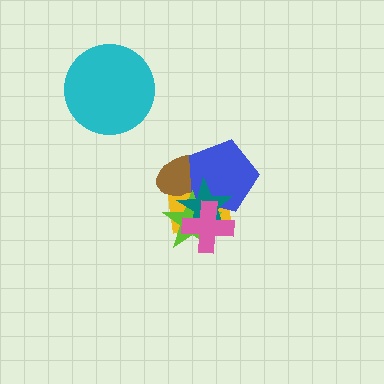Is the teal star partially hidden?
Yes, it is partially covered by another shape.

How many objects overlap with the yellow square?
5 objects overlap with the yellow square.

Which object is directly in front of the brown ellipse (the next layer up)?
The blue pentagon is directly in front of the brown ellipse.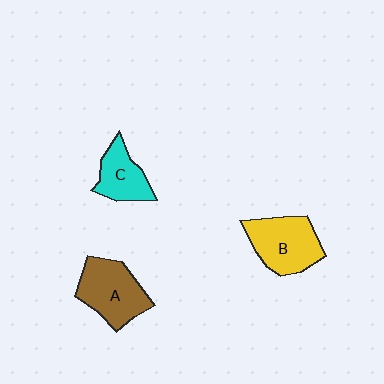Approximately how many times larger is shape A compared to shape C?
Approximately 1.5 times.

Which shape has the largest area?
Shape B (yellow).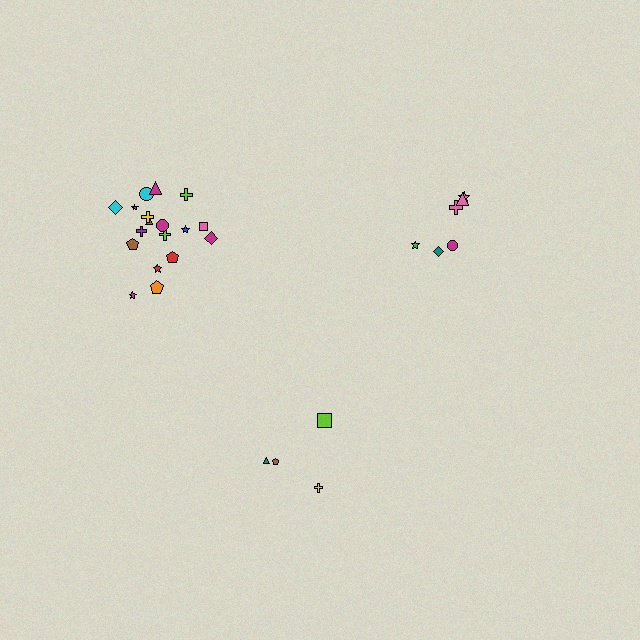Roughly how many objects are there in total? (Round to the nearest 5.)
Roughly 30 objects in total.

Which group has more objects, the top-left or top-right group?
The top-left group.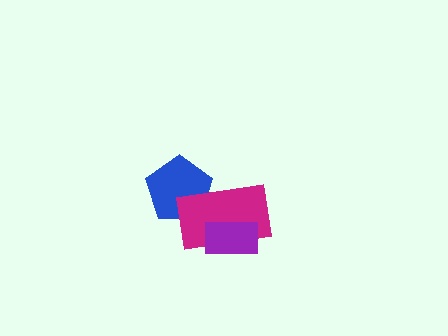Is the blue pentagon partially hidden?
Yes, it is partially covered by another shape.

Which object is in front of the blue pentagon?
The magenta rectangle is in front of the blue pentagon.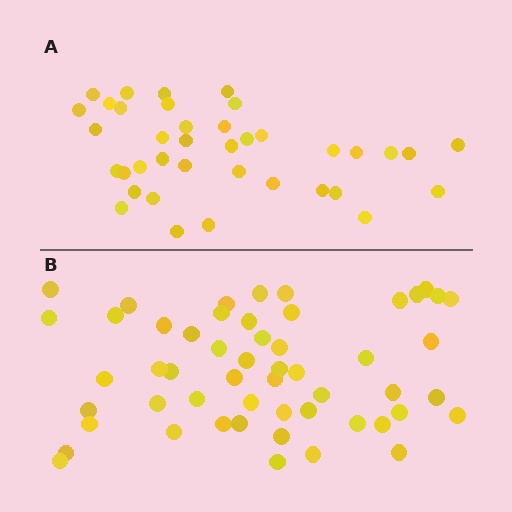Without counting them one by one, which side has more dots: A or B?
Region B (the bottom region) has more dots.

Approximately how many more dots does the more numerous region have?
Region B has approximately 15 more dots than region A.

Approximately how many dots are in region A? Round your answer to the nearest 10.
About 40 dots. (The exact count is 38, which rounds to 40.)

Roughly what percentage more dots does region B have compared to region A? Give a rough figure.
About 40% more.